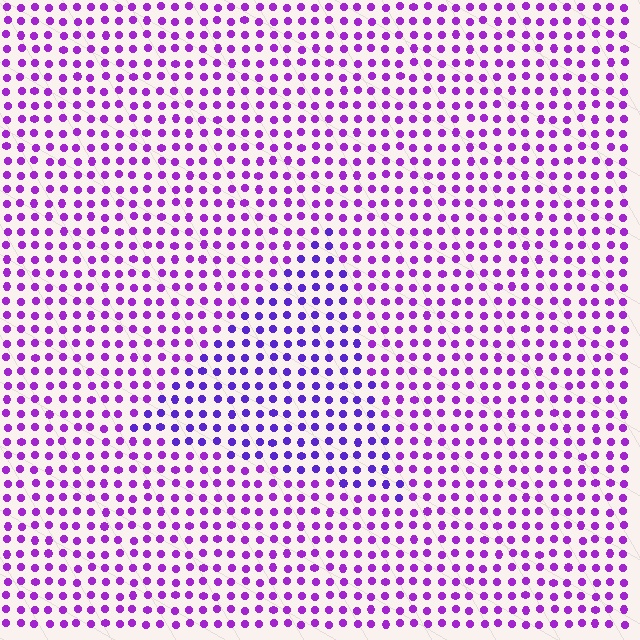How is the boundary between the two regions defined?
The boundary is defined purely by a slight shift in hue (about 27 degrees). Spacing, size, and orientation are identical on both sides.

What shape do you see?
I see a triangle.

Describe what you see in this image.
The image is filled with small purple elements in a uniform arrangement. A triangle-shaped region is visible where the elements are tinted to a slightly different hue, forming a subtle color boundary.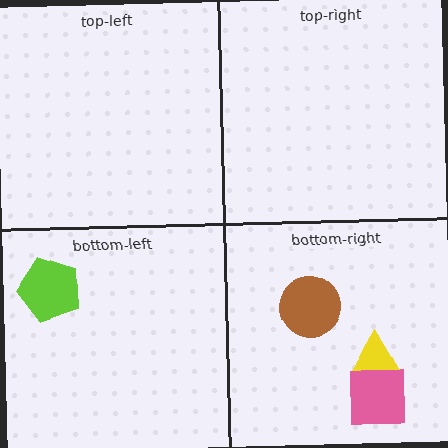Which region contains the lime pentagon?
The bottom-left region.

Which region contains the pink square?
The bottom-right region.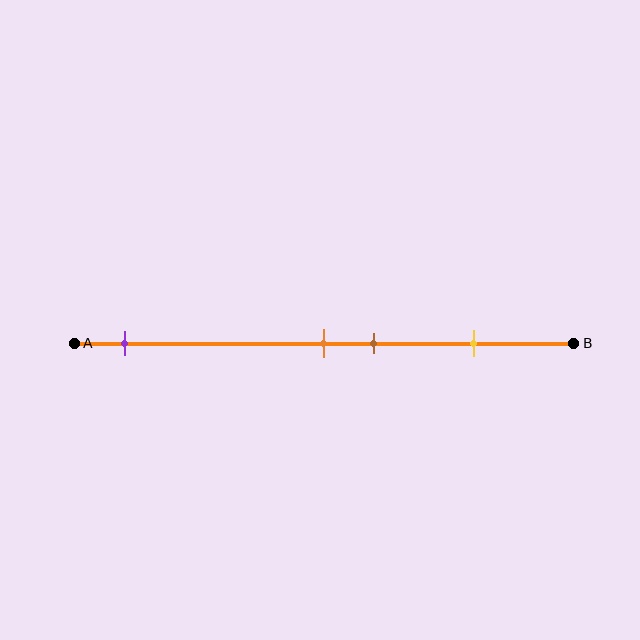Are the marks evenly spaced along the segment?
No, the marks are not evenly spaced.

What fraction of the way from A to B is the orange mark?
The orange mark is approximately 50% (0.5) of the way from A to B.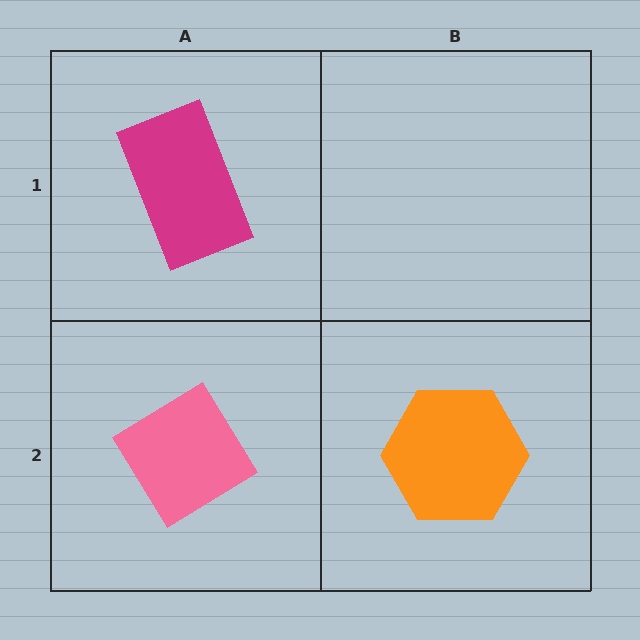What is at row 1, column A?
A magenta rectangle.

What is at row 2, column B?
An orange hexagon.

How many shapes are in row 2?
2 shapes.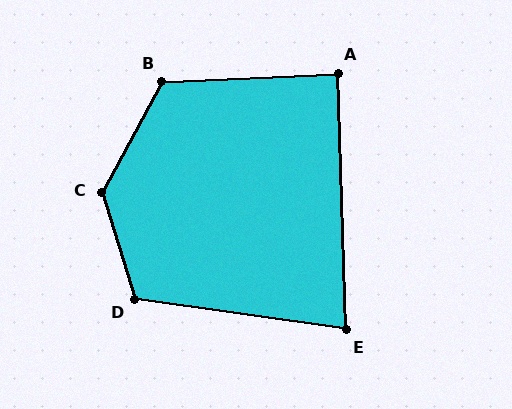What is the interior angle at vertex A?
Approximately 89 degrees (approximately right).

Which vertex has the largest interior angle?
C, at approximately 135 degrees.